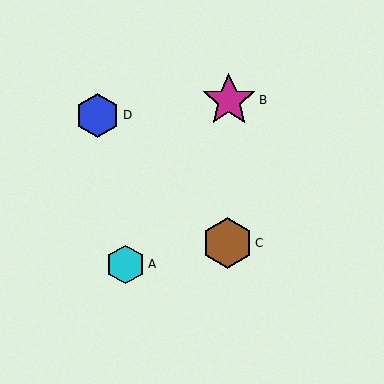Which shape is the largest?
The magenta star (labeled B) is the largest.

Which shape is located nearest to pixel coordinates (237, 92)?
The magenta star (labeled B) at (229, 100) is nearest to that location.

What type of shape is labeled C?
Shape C is a brown hexagon.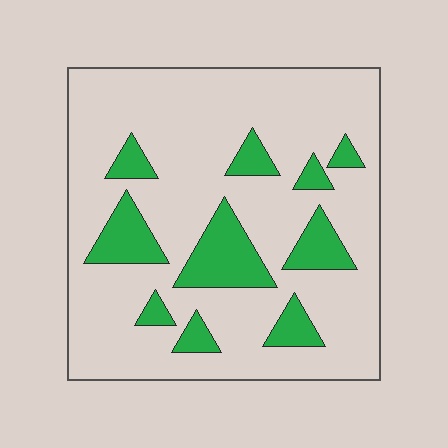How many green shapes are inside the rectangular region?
10.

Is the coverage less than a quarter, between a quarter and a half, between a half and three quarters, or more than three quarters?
Less than a quarter.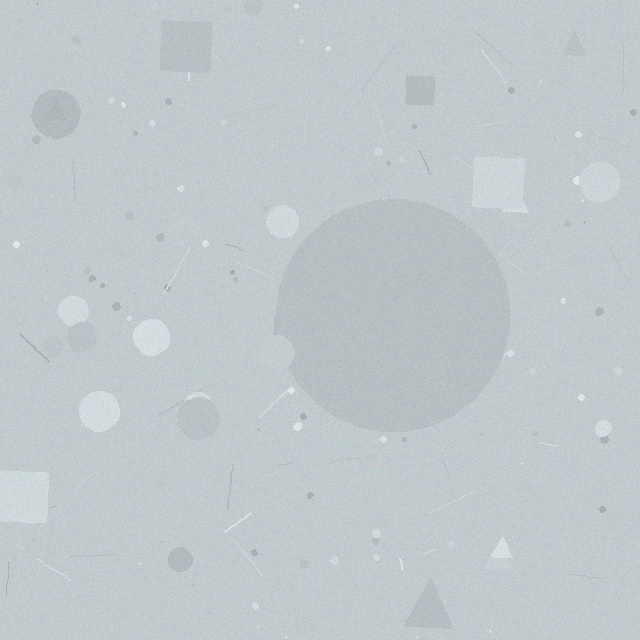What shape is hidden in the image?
A circle is hidden in the image.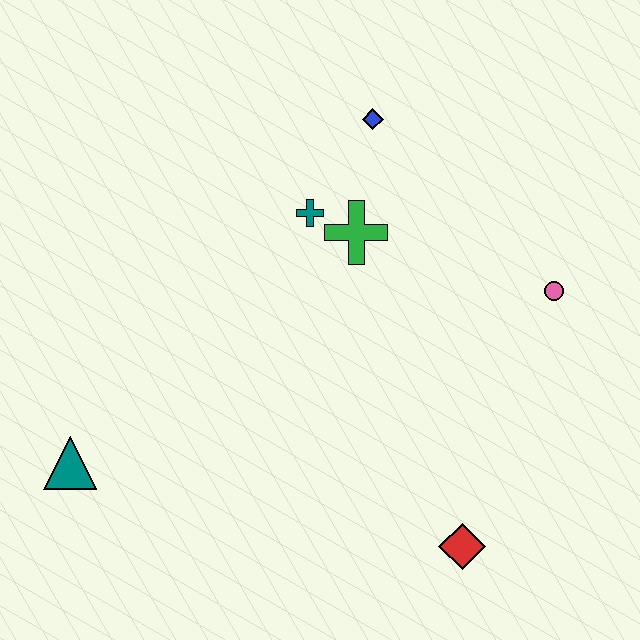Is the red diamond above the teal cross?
No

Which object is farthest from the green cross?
The teal triangle is farthest from the green cross.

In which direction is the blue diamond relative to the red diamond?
The blue diamond is above the red diamond.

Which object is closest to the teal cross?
The green cross is closest to the teal cross.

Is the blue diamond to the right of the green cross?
Yes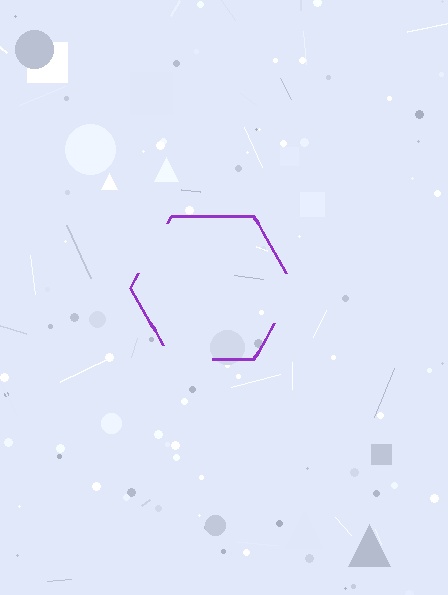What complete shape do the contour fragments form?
The contour fragments form a hexagon.